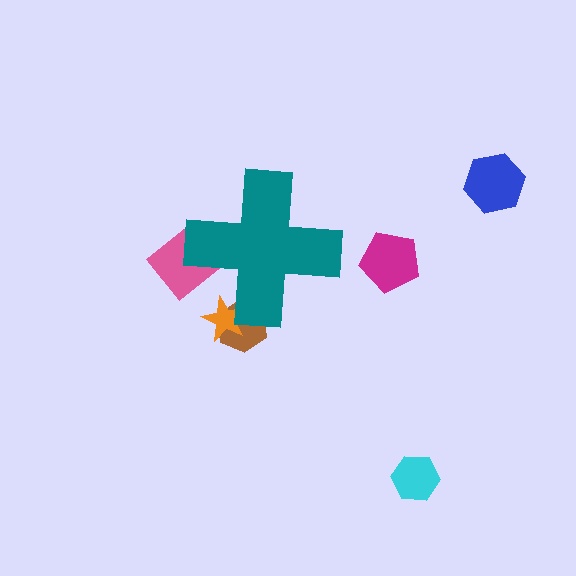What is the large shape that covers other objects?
A teal cross.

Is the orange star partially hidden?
Yes, the orange star is partially hidden behind the teal cross.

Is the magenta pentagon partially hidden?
No, the magenta pentagon is fully visible.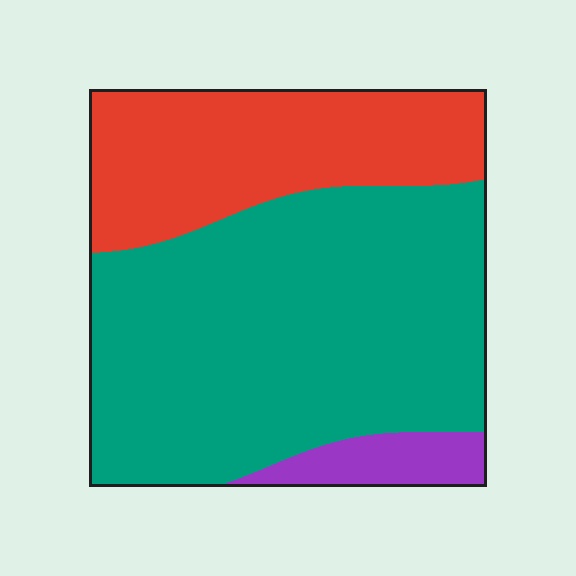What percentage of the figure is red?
Red takes up about one third (1/3) of the figure.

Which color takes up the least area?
Purple, at roughly 5%.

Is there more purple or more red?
Red.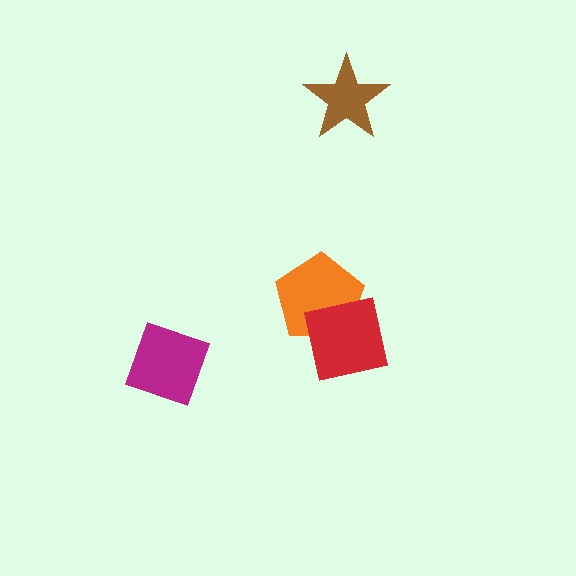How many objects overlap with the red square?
1 object overlaps with the red square.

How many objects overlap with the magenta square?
0 objects overlap with the magenta square.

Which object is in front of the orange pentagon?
The red square is in front of the orange pentagon.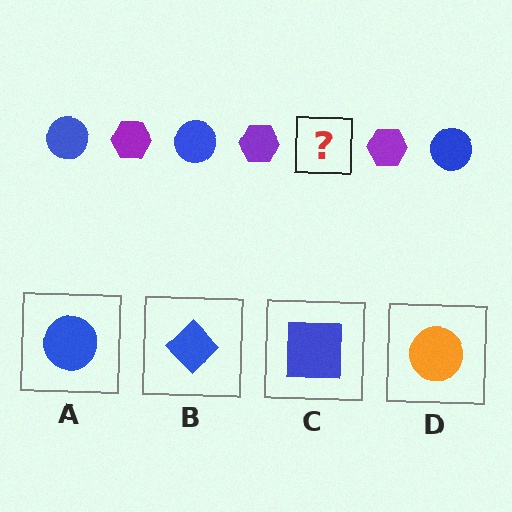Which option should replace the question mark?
Option A.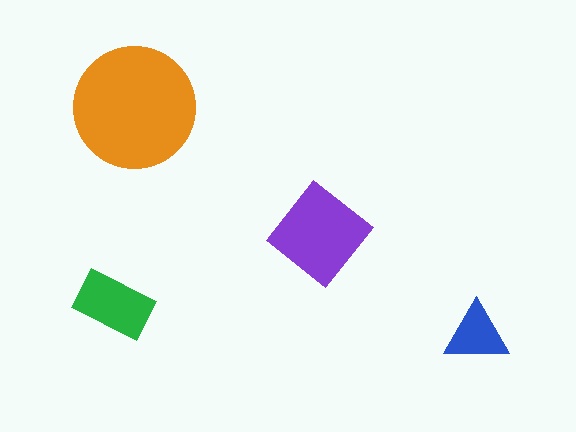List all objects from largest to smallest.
The orange circle, the purple diamond, the green rectangle, the blue triangle.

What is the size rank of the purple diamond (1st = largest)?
2nd.